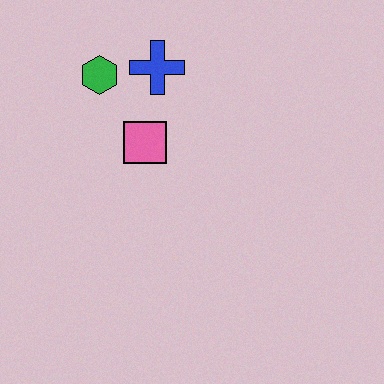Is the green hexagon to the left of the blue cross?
Yes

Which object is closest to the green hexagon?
The blue cross is closest to the green hexagon.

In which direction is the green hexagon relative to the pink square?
The green hexagon is above the pink square.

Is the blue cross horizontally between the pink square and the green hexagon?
No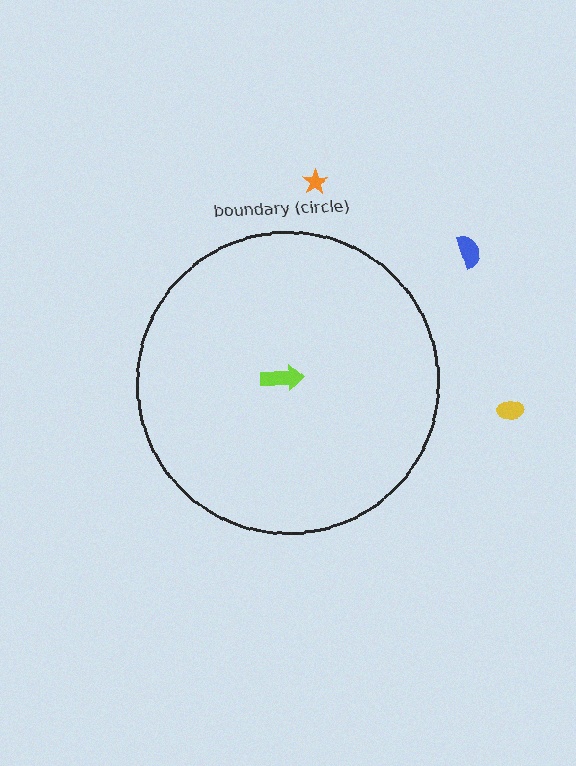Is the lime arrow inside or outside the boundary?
Inside.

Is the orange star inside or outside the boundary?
Outside.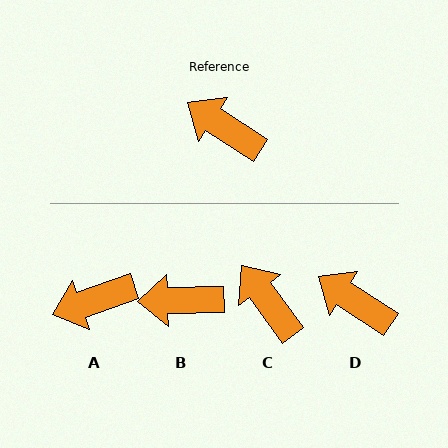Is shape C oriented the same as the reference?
No, it is off by about 20 degrees.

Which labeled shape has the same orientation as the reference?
D.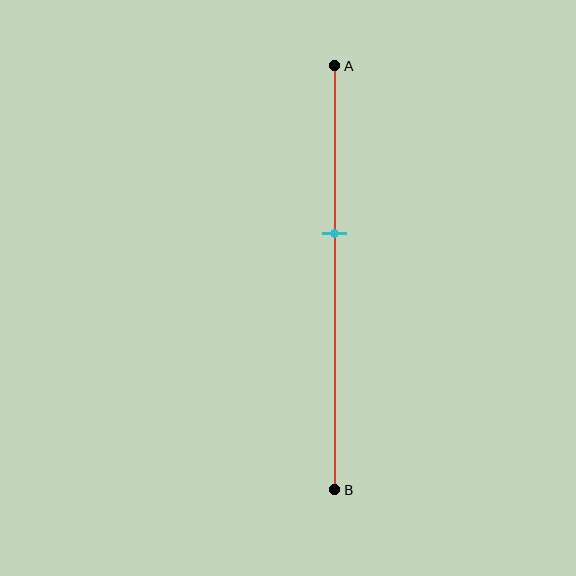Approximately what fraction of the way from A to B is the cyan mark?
The cyan mark is approximately 40% of the way from A to B.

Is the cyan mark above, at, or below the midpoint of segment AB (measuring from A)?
The cyan mark is above the midpoint of segment AB.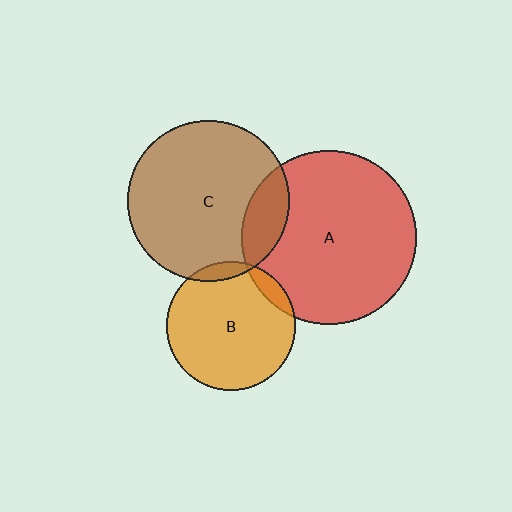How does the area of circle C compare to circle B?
Approximately 1.6 times.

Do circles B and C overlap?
Yes.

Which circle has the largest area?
Circle A (red).